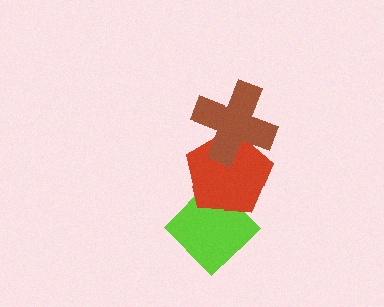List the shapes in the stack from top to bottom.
From top to bottom: the brown cross, the red pentagon, the lime diamond.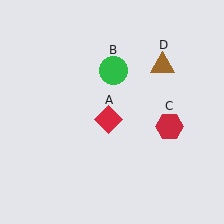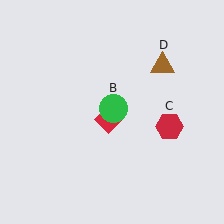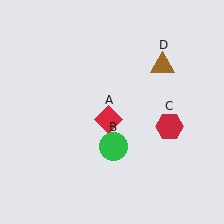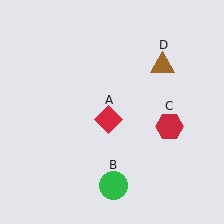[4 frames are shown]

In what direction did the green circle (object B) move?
The green circle (object B) moved down.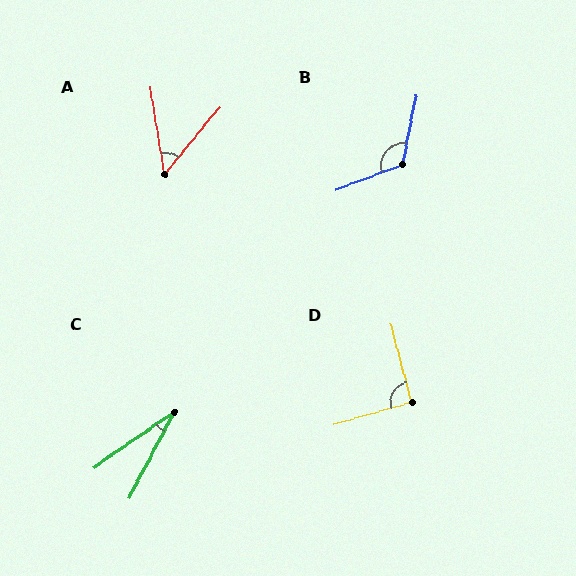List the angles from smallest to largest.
C (28°), A (48°), D (91°), B (122°).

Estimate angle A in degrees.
Approximately 48 degrees.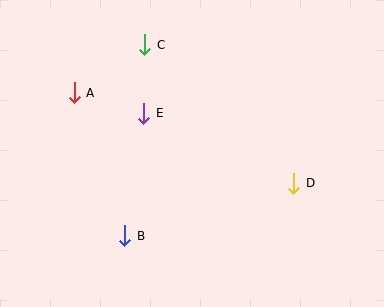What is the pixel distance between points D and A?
The distance between D and A is 238 pixels.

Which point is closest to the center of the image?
Point E at (144, 113) is closest to the center.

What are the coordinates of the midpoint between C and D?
The midpoint between C and D is at (219, 114).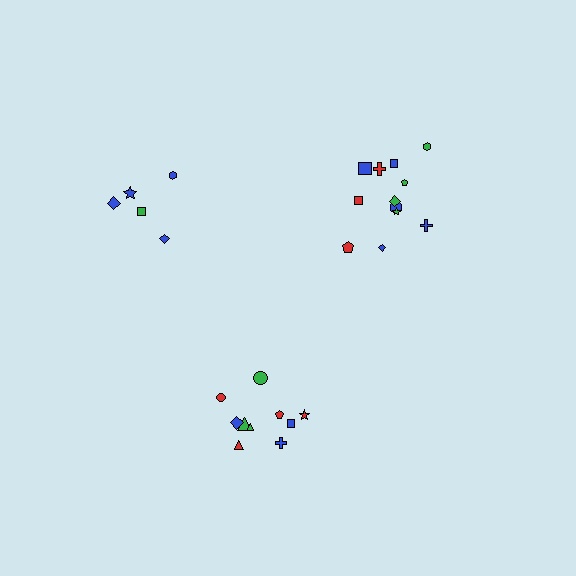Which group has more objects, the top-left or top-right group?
The top-right group.